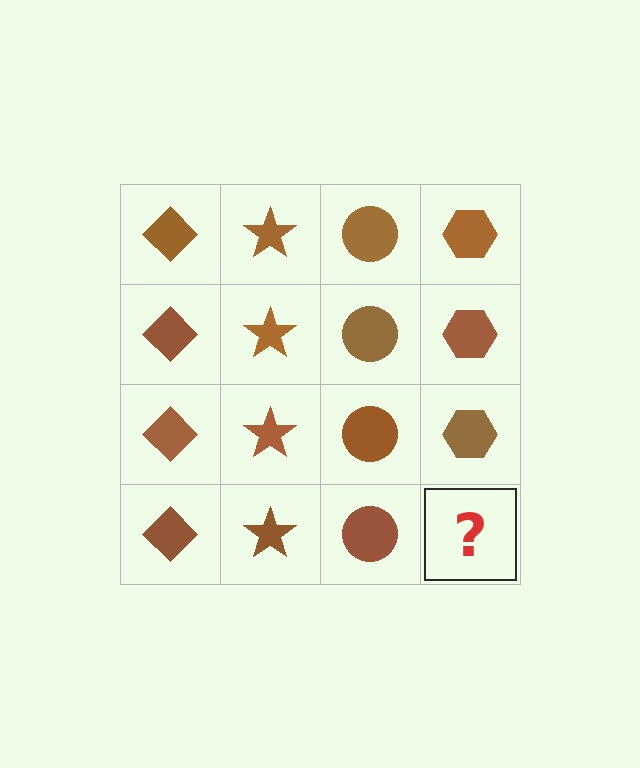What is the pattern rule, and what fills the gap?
The rule is that each column has a consistent shape. The gap should be filled with a brown hexagon.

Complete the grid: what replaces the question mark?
The question mark should be replaced with a brown hexagon.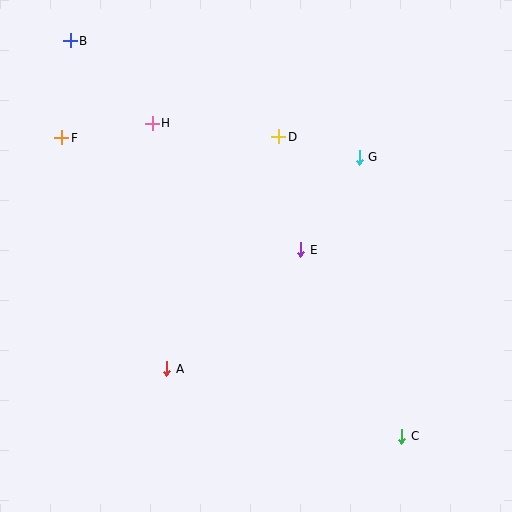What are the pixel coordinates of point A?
Point A is at (167, 369).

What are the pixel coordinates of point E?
Point E is at (301, 250).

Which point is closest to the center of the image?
Point E at (301, 250) is closest to the center.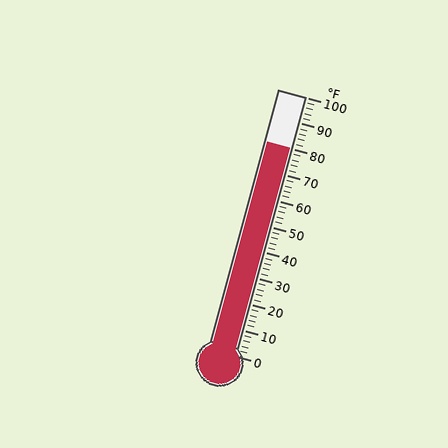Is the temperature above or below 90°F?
The temperature is below 90°F.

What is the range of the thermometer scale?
The thermometer scale ranges from 0°F to 100°F.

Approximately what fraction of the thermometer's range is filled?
The thermometer is filled to approximately 80% of its range.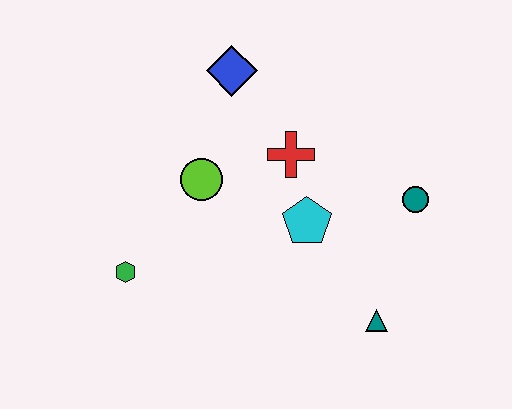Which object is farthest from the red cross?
The green hexagon is farthest from the red cross.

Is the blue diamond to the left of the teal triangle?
Yes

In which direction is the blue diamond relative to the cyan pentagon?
The blue diamond is above the cyan pentagon.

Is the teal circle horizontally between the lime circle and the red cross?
No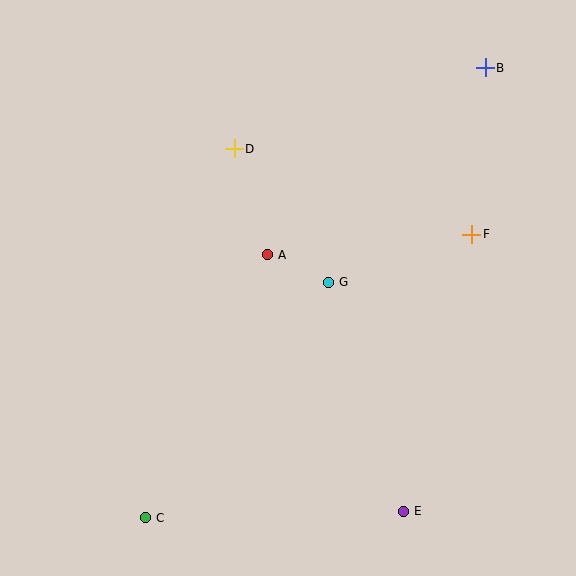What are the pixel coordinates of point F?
Point F is at (472, 234).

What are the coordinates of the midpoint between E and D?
The midpoint between E and D is at (319, 330).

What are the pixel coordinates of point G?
Point G is at (328, 282).